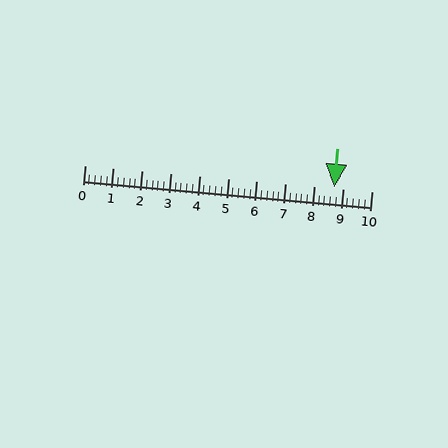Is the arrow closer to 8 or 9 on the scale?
The arrow is closer to 9.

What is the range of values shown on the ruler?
The ruler shows values from 0 to 10.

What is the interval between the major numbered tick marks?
The major tick marks are spaced 1 units apart.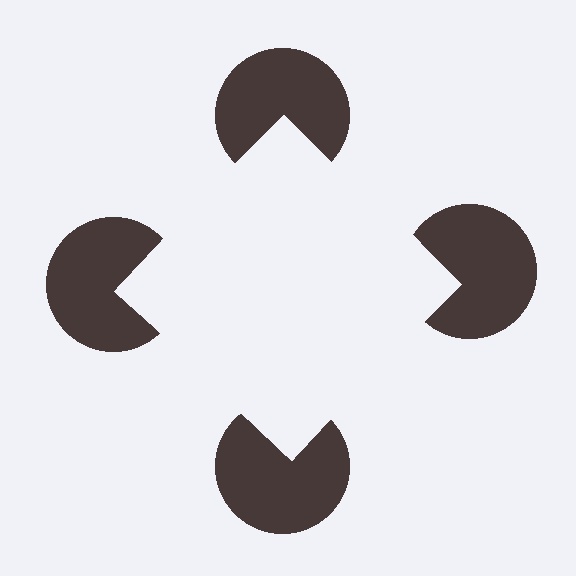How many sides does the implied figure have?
4 sides.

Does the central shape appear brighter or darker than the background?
It typically appears slightly brighter than the background, even though no actual brightness change is drawn.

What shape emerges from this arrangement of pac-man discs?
An illusory square — its edges are inferred from the aligned wedge cuts in the pac-man discs, not physically drawn.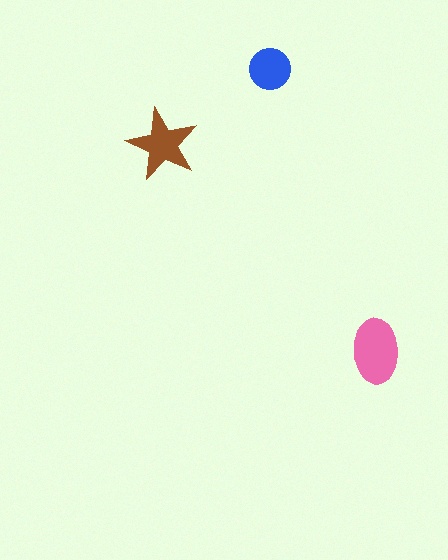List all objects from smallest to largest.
The blue circle, the brown star, the pink ellipse.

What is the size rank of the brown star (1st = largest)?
2nd.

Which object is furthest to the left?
The brown star is leftmost.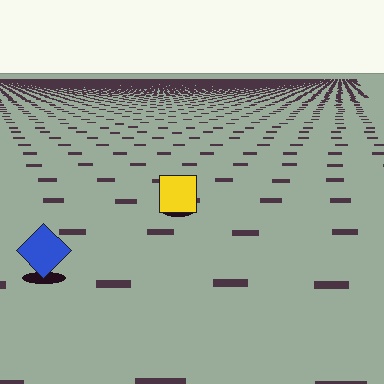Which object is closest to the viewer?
The blue diamond is closest. The texture marks near it are larger and more spread out.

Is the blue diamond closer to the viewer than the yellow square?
Yes. The blue diamond is closer — you can tell from the texture gradient: the ground texture is coarser near it.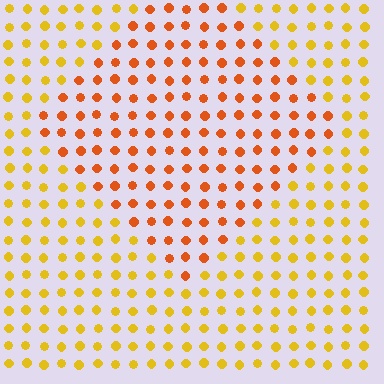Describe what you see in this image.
The image is filled with small yellow elements in a uniform arrangement. A diamond-shaped region is visible where the elements are tinted to a slightly different hue, forming a subtle color boundary.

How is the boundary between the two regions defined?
The boundary is defined purely by a slight shift in hue (about 31 degrees). Spacing, size, and orientation are identical on both sides.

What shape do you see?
I see a diamond.